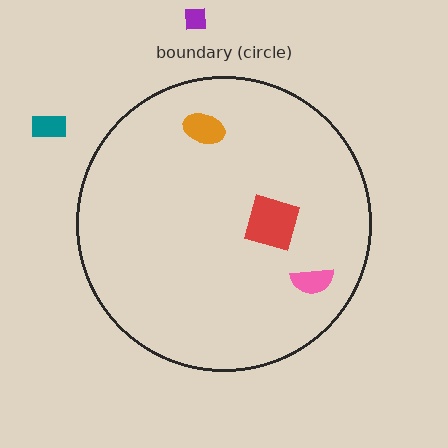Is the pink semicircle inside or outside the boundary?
Inside.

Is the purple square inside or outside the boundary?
Outside.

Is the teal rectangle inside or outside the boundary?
Outside.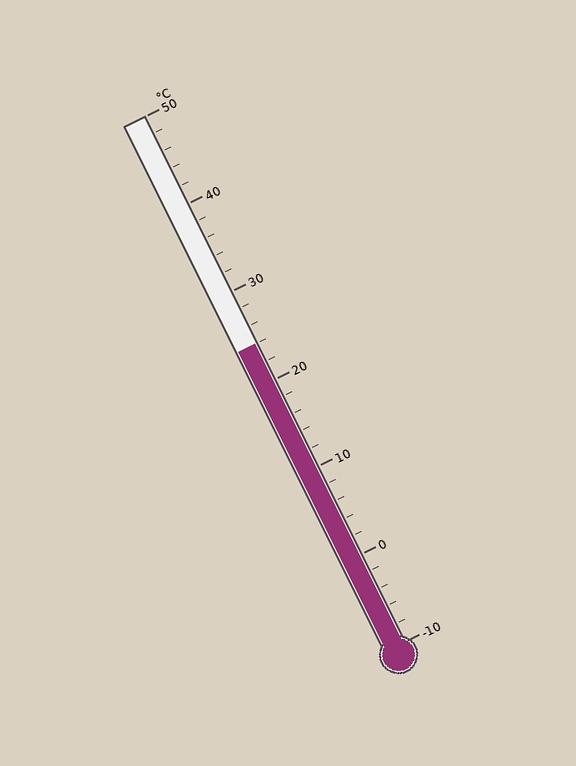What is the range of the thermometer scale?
The thermometer scale ranges from -10°C to 50°C.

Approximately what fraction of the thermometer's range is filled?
The thermometer is filled to approximately 55% of its range.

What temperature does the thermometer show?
The thermometer shows approximately 24°C.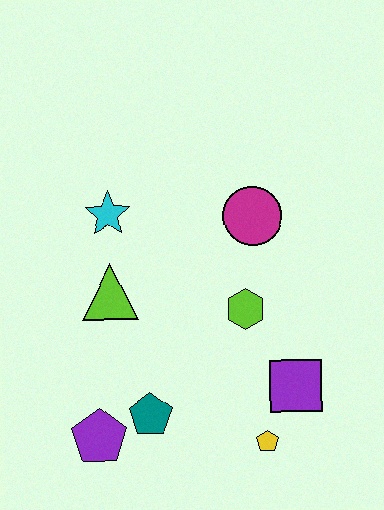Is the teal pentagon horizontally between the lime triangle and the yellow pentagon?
Yes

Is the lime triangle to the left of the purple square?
Yes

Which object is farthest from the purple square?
The cyan star is farthest from the purple square.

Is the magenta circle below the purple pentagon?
No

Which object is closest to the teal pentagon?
The purple pentagon is closest to the teal pentagon.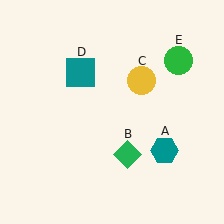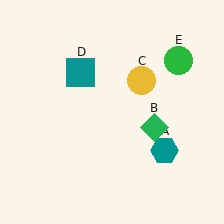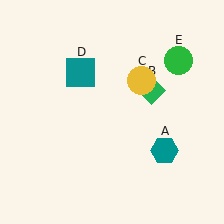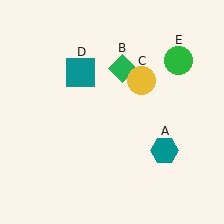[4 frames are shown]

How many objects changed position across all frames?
1 object changed position: green diamond (object B).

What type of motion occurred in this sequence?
The green diamond (object B) rotated counterclockwise around the center of the scene.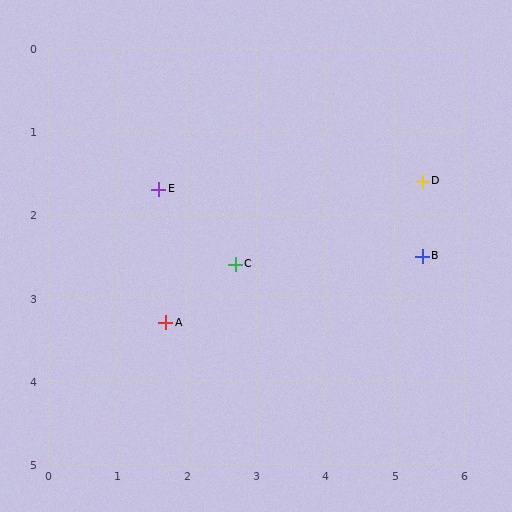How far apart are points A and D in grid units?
Points A and D are about 4.1 grid units apart.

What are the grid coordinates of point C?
Point C is at approximately (2.7, 2.6).